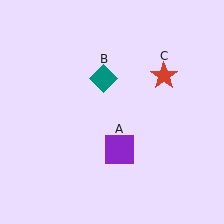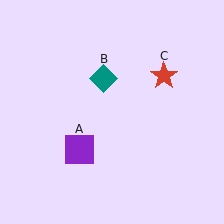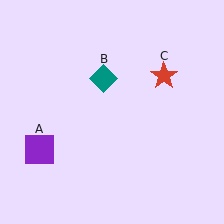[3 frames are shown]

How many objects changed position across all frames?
1 object changed position: purple square (object A).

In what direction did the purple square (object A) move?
The purple square (object A) moved left.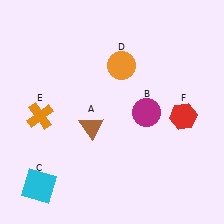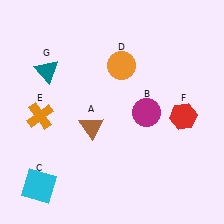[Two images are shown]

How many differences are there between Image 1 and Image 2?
There is 1 difference between the two images.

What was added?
A teal triangle (G) was added in Image 2.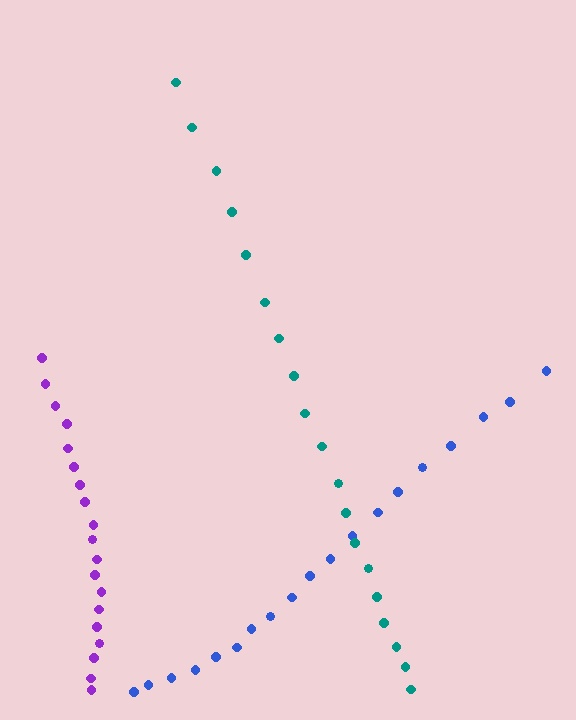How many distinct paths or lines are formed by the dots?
There are 3 distinct paths.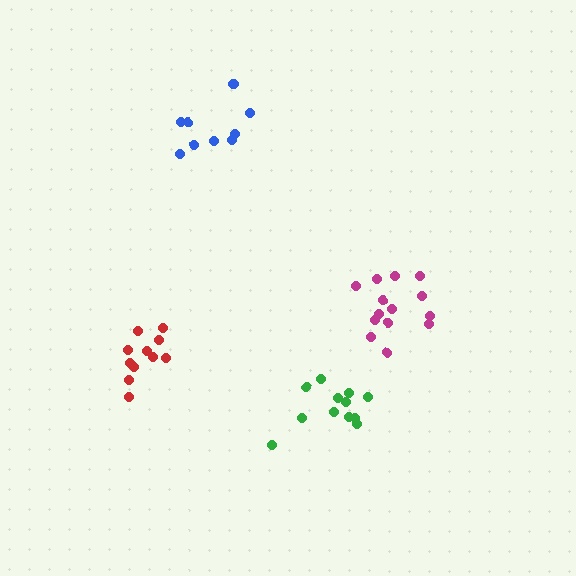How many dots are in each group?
Group 1: 14 dots, Group 2: 11 dots, Group 3: 10 dots, Group 4: 12 dots (47 total).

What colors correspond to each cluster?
The clusters are colored: magenta, red, blue, green.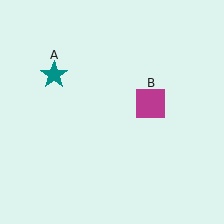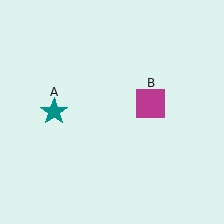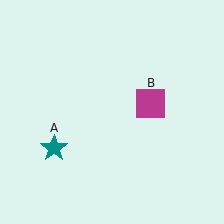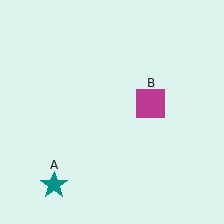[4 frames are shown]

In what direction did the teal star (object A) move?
The teal star (object A) moved down.